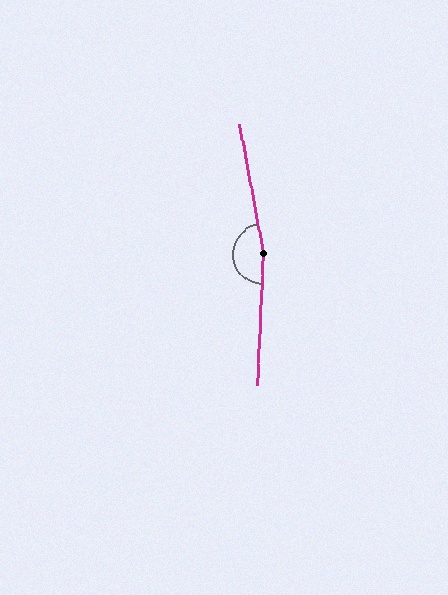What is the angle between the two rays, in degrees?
Approximately 167 degrees.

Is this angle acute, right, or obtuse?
It is obtuse.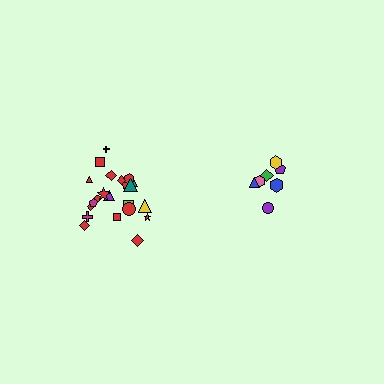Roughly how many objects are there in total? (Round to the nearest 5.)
Roughly 30 objects in total.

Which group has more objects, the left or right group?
The left group.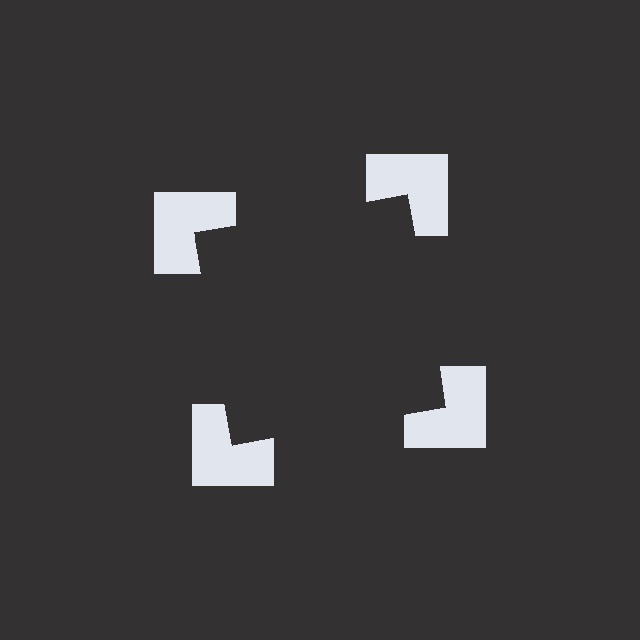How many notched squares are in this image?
There are 4 — one at each vertex of the illusory square.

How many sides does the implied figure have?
4 sides.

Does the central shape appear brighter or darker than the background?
It typically appears slightly darker than the background, even though no actual brightness change is drawn.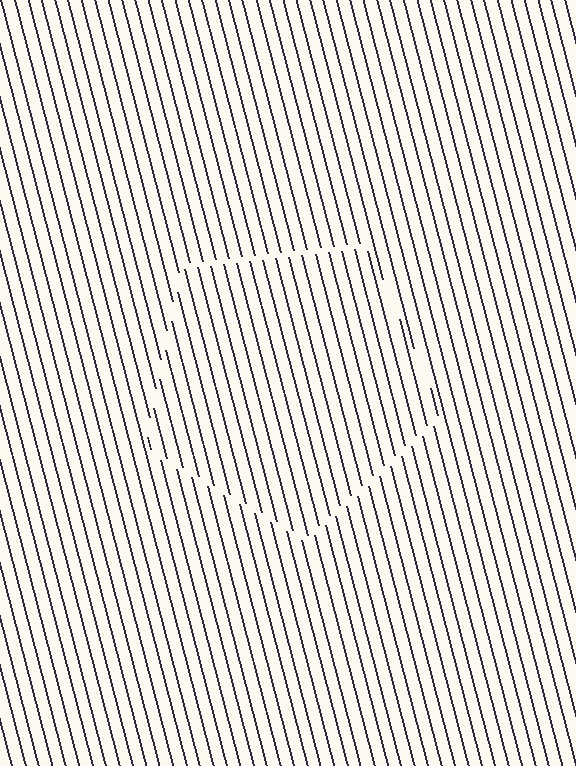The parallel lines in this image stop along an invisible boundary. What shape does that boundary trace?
An illusory pentagon. The interior of the shape contains the same grating, shifted by half a period — the contour is defined by the phase discontinuity where line-ends from the inner and outer gratings abut.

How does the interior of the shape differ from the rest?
The interior of the shape contains the same grating, shifted by half a period — the contour is defined by the phase discontinuity where line-ends from the inner and outer gratings abut.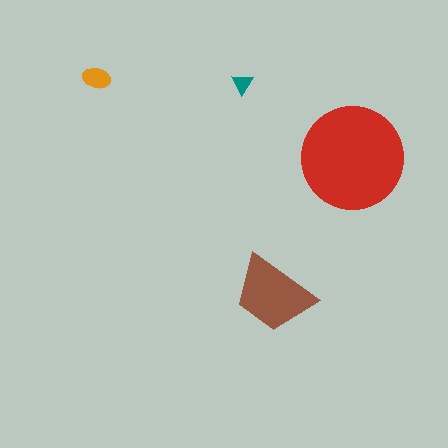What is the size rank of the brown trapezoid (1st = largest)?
2nd.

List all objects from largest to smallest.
The red circle, the brown trapezoid, the orange ellipse, the teal triangle.